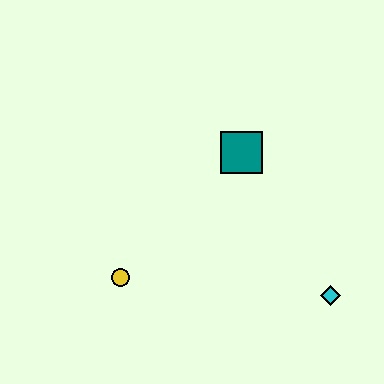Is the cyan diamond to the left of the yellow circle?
No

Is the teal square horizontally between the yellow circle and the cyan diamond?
Yes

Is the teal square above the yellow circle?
Yes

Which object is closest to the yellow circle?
The teal square is closest to the yellow circle.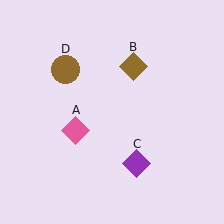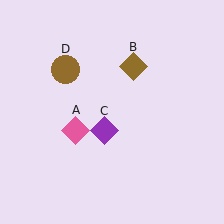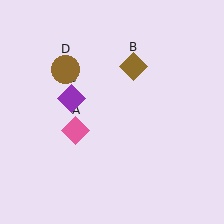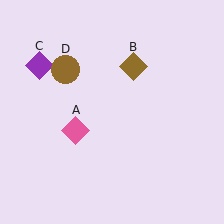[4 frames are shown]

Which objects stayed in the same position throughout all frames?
Pink diamond (object A) and brown diamond (object B) and brown circle (object D) remained stationary.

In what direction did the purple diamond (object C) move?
The purple diamond (object C) moved up and to the left.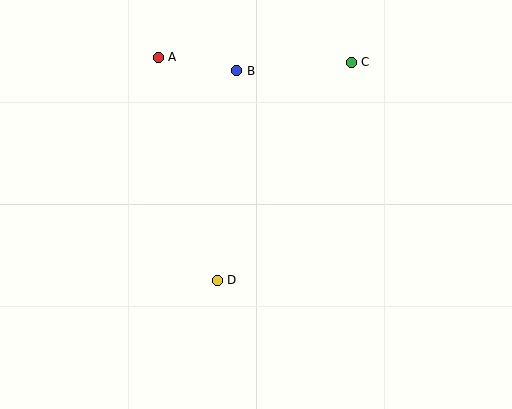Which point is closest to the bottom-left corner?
Point D is closest to the bottom-left corner.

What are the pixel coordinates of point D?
Point D is at (217, 280).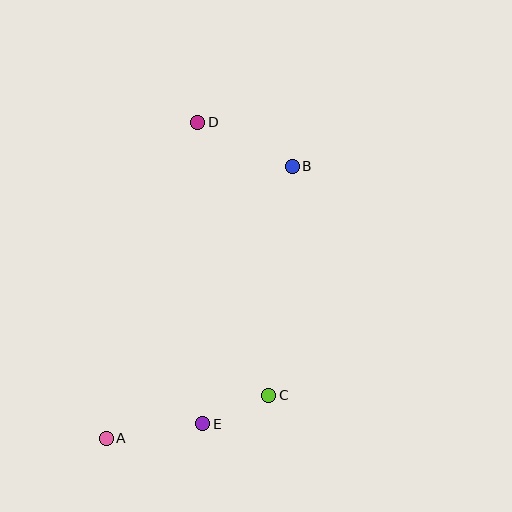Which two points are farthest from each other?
Points A and B are farthest from each other.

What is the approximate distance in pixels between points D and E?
The distance between D and E is approximately 302 pixels.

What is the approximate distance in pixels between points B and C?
The distance between B and C is approximately 230 pixels.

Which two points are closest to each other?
Points C and E are closest to each other.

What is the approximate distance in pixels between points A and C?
The distance between A and C is approximately 168 pixels.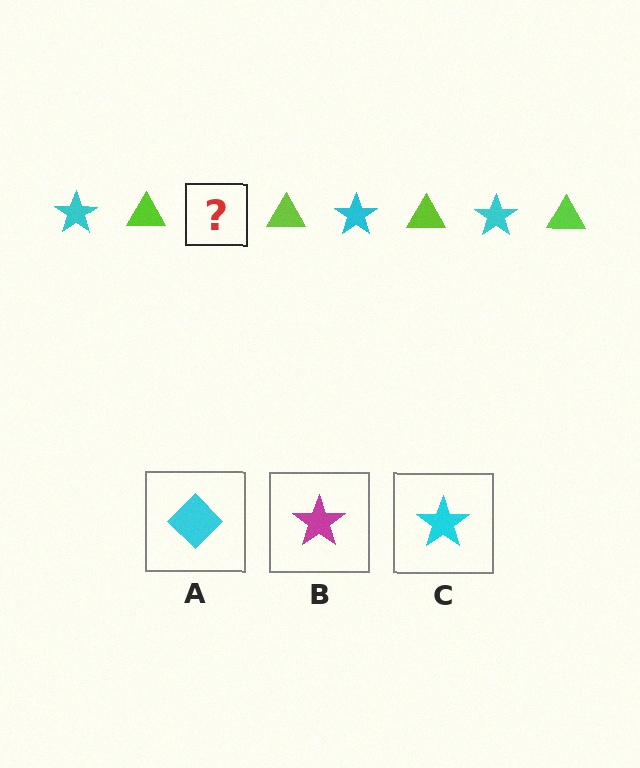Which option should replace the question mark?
Option C.